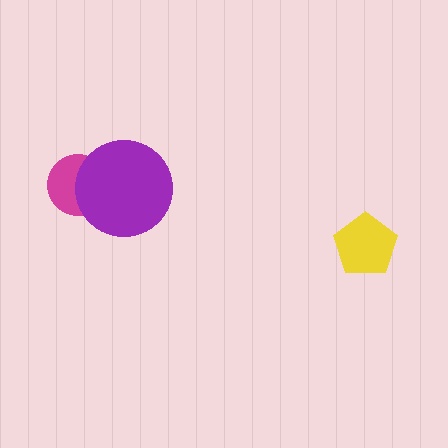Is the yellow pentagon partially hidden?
No, no other shape covers it.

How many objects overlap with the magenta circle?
1 object overlaps with the magenta circle.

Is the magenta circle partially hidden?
Yes, it is partially covered by another shape.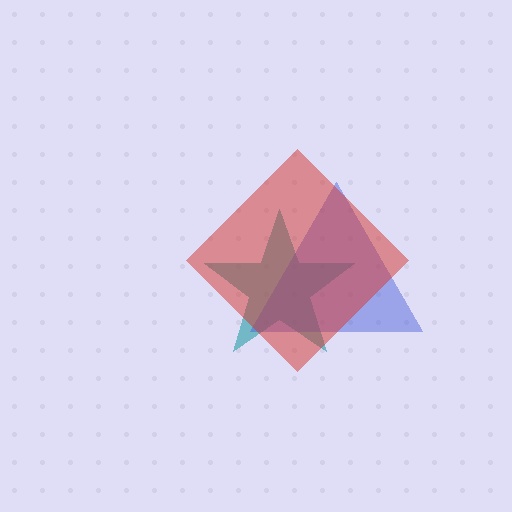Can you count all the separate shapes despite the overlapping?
Yes, there are 3 separate shapes.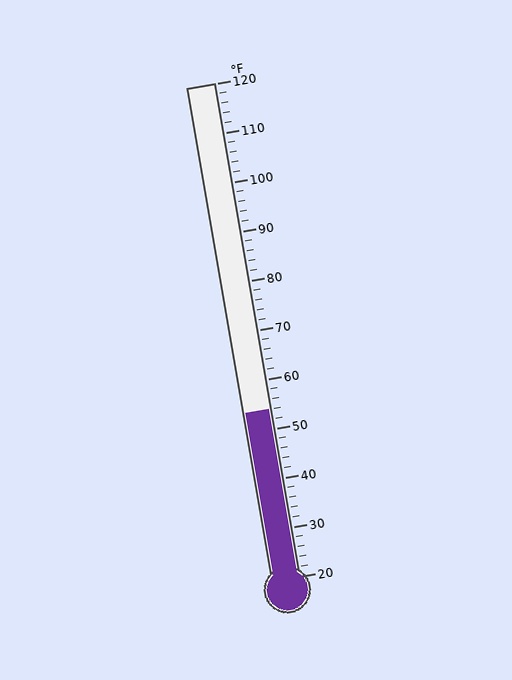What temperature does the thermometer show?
The thermometer shows approximately 54°F.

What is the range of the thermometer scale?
The thermometer scale ranges from 20°F to 120°F.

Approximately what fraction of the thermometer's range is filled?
The thermometer is filled to approximately 35% of its range.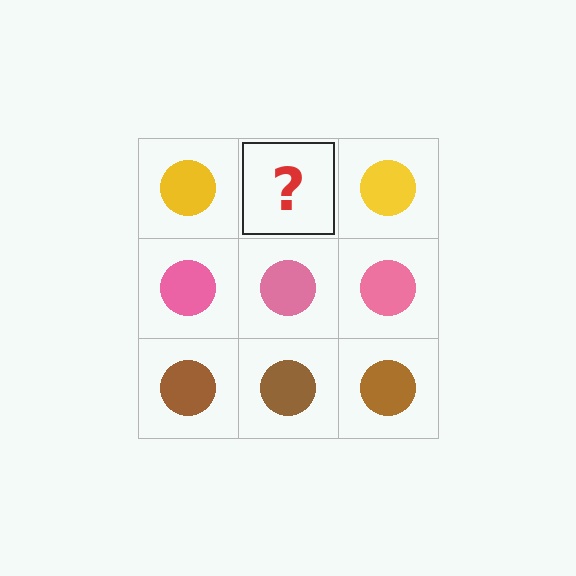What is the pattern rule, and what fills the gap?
The rule is that each row has a consistent color. The gap should be filled with a yellow circle.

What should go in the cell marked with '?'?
The missing cell should contain a yellow circle.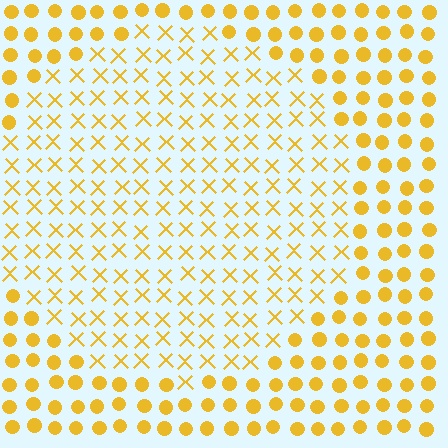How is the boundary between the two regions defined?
The boundary is defined by a change in element shape: X marks inside vs. circles outside. All elements share the same color and spacing.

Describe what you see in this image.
The image is filled with small yellow elements arranged in a uniform grid. A circle-shaped region contains X marks, while the surrounding area contains circles. The boundary is defined purely by the change in element shape.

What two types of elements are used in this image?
The image uses X marks inside the circle region and circles outside it.